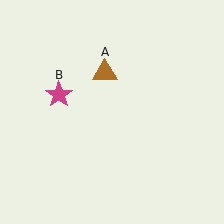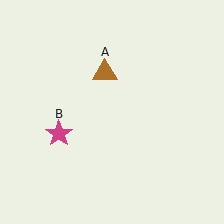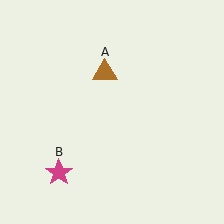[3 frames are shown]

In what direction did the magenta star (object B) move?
The magenta star (object B) moved down.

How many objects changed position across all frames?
1 object changed position: magenta star (object B).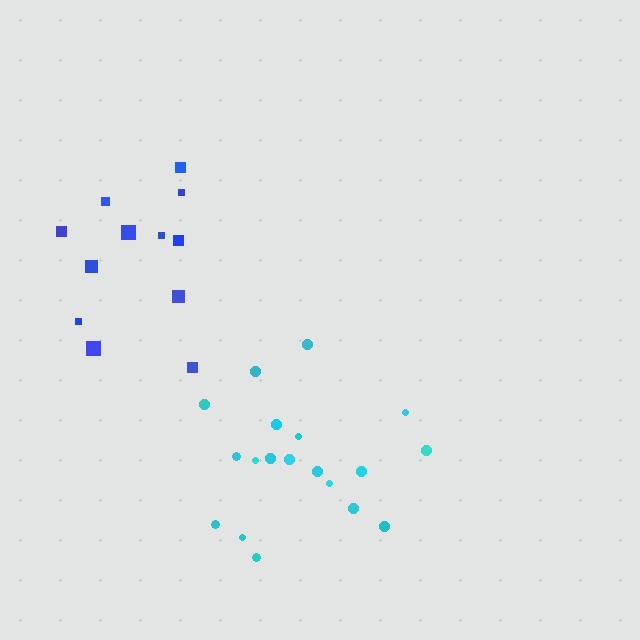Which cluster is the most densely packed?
Blue.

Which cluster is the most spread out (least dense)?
Cyan.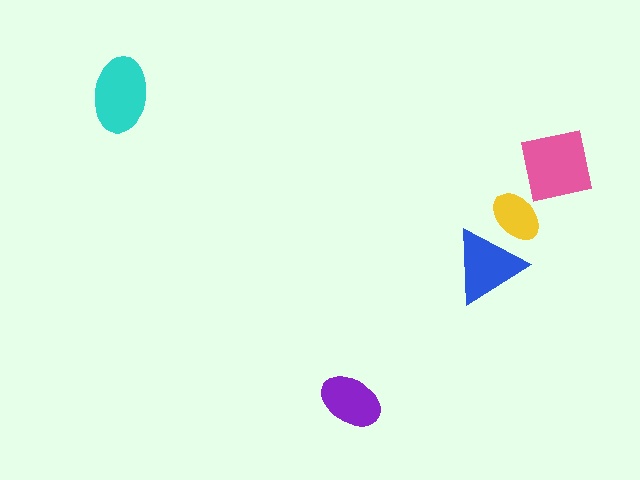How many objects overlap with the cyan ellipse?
0 objects overlap with the cyan ellipse.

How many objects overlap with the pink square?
0 objects overlap with the pink square.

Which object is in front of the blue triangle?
The yellow ellipse is in front of the blue triangle.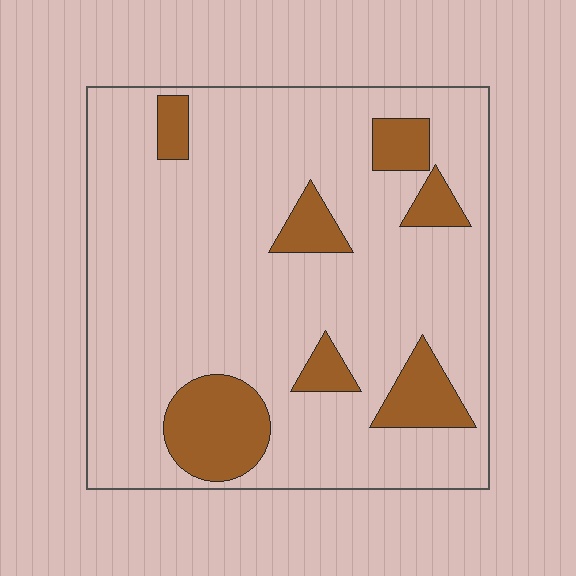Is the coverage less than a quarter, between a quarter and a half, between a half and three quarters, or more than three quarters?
Less than a quarter.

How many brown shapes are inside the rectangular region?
7.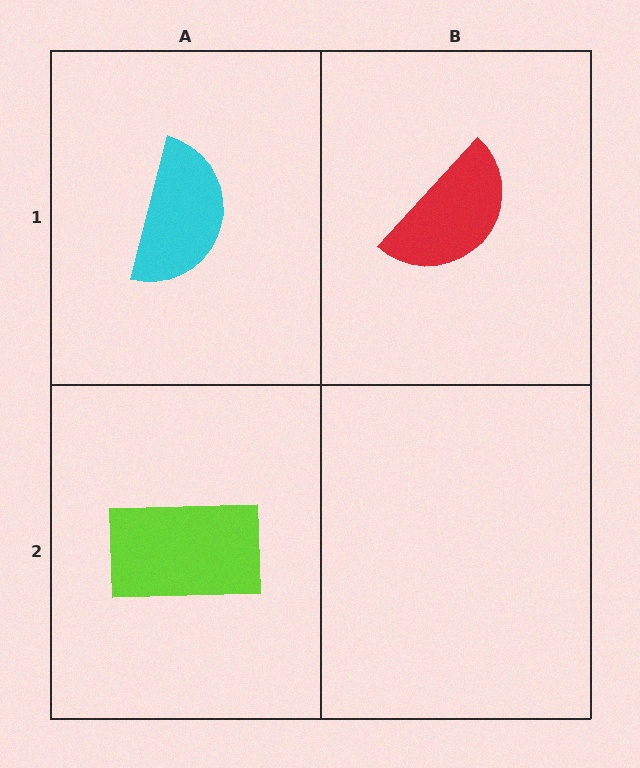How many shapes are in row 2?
1 shape.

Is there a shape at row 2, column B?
No, that cell is empty.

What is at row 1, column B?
A red semicircle.